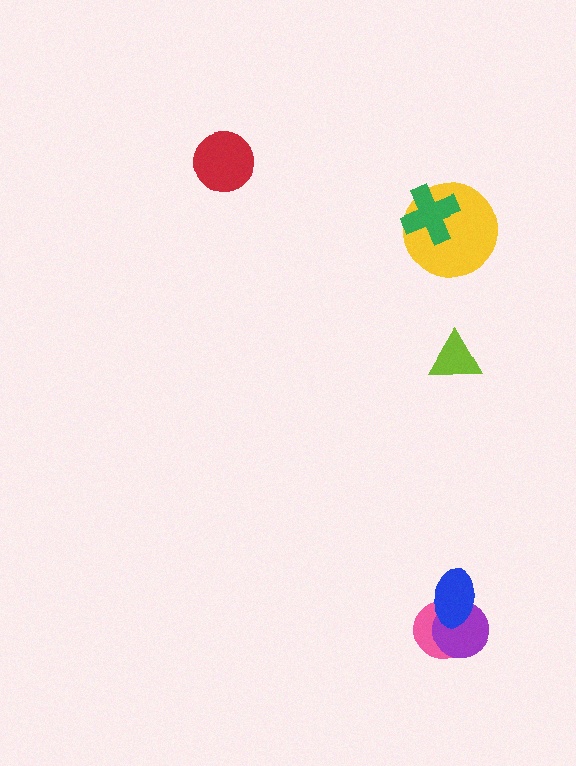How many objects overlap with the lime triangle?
0 objects overlap with the lime triangle.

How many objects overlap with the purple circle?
2 objects overlap with the purple circle.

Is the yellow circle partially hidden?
Yes, it is partially covered by another shape.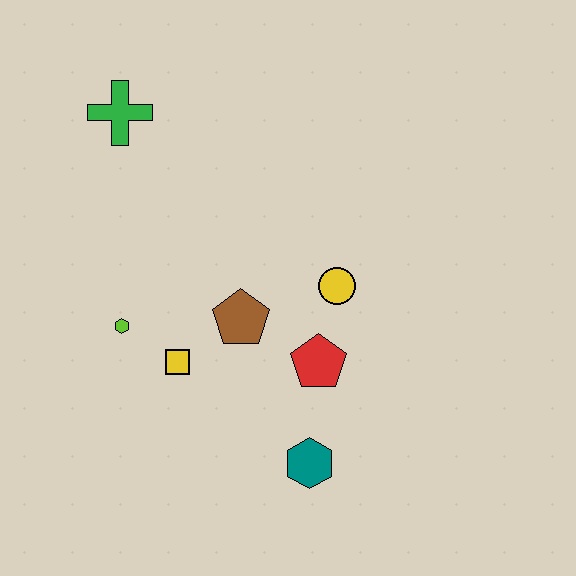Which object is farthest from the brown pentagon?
The green cross is farthest from the brown pentagon.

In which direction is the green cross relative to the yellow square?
The green cross is above the yellow square.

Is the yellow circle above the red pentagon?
Yes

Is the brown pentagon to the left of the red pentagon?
Yes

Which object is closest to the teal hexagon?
The red pentagon is closest to the teal hexagon.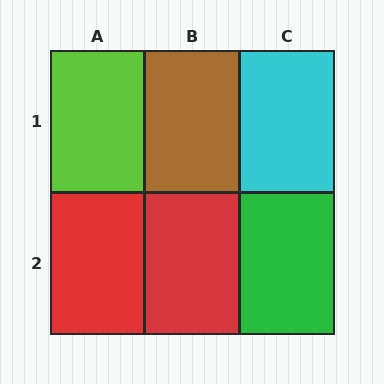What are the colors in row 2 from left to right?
Red, red, green.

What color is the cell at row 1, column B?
Brown.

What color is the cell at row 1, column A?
Lime.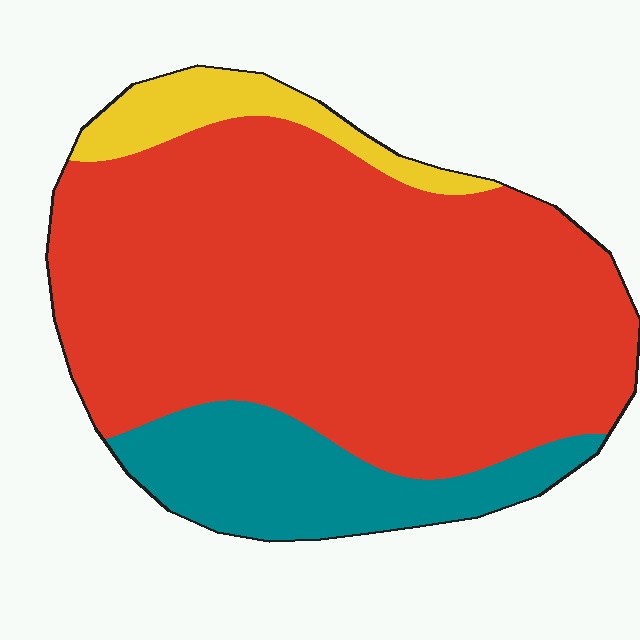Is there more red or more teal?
Red.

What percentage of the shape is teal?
Teal takes up about one sixth (1/6) of the shape.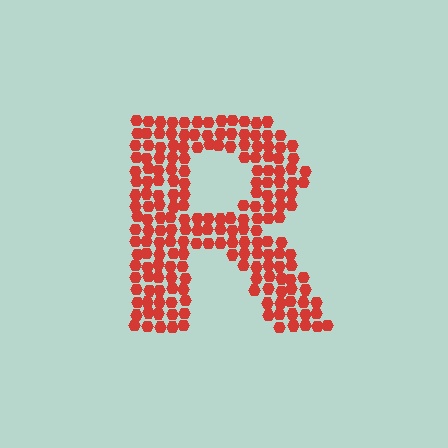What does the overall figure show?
The overall figure shows the letter R.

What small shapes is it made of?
It is made of small hexagons.